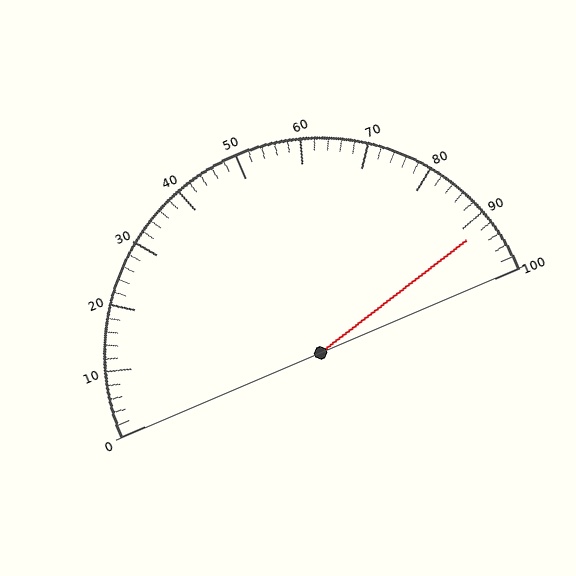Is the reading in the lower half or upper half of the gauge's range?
The reading is in the upper half of the range (0 to 100).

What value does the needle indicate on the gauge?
The needle indicates approximately 92.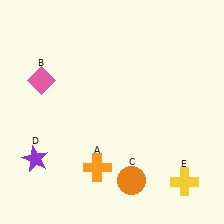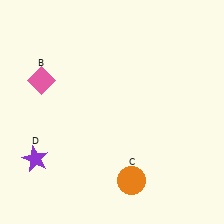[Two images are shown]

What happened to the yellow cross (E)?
The yellow cross (E) was removed in Image 2. It was in the bottom-right area of Image 1.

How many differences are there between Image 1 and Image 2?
There are 2 differences between the two images.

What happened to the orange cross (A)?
The orange cross (A) was removed in Image 2. It was in the bottom-left area of Image 1.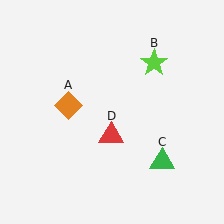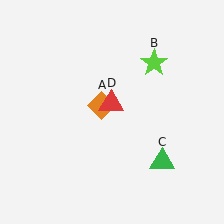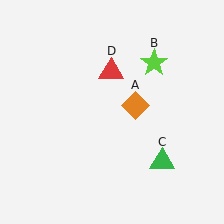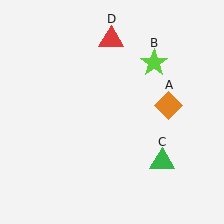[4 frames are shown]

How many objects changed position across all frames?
2 objects changed position: orange diamond (object A), red triangle (object D).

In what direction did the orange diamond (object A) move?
The orange diamond (object A) moved right.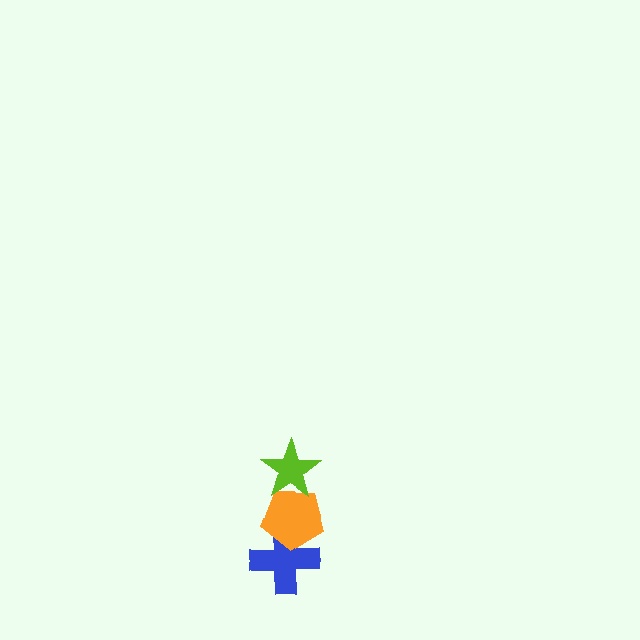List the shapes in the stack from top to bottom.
From top to bottom: the lime star, the orange pentagon, the blue cross.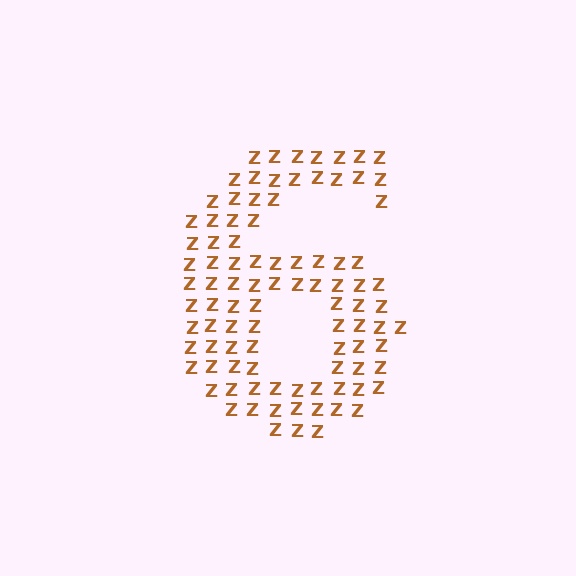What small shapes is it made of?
It is made of small letter Z's.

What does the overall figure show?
The overall figure shows the digit 6.